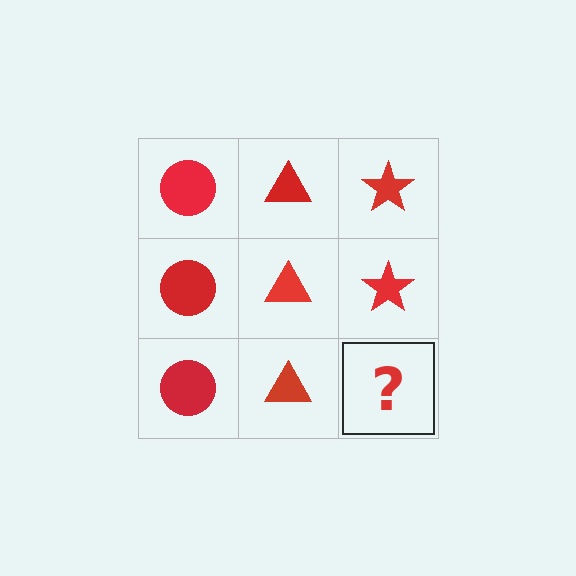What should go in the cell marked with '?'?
The missing cell should contain a red star.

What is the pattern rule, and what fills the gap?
The rule is that each column has a consistent shape. The gap should be filled with a red star.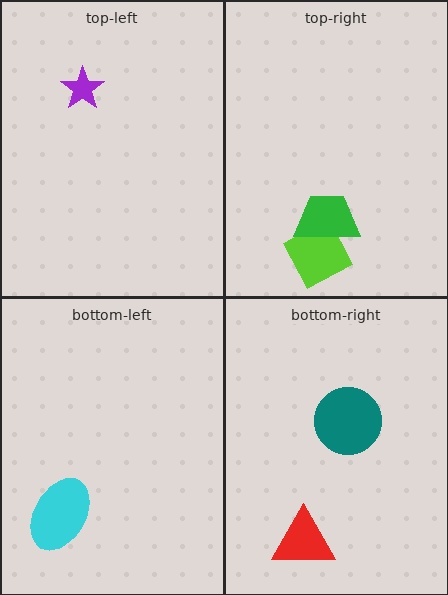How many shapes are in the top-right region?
2.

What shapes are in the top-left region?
The purple star.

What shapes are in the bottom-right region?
The teal circle, the red triangle.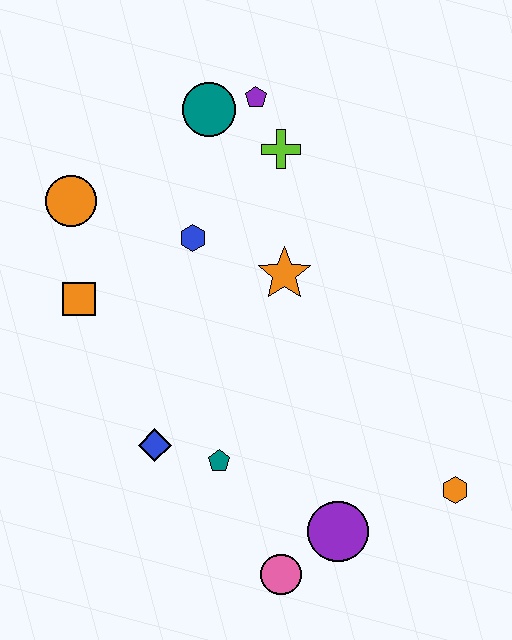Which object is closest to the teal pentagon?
The blue diamond is closest to the teal pentagon.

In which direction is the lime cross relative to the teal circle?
The lime cross is to the right of the teal circle.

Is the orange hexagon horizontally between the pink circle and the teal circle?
No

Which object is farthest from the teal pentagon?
The purple pentagon is farthest from the teal pentagon.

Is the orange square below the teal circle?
Yes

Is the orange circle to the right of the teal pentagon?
No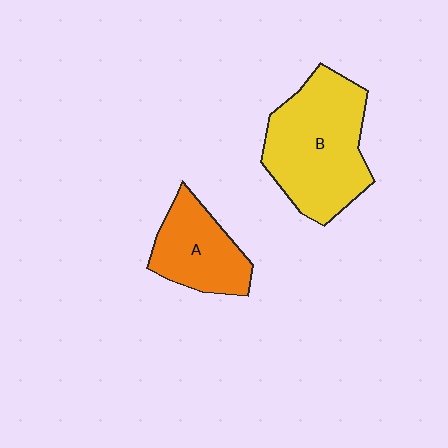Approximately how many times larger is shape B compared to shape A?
Approximately 1.7 times.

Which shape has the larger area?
Shape B (yellow).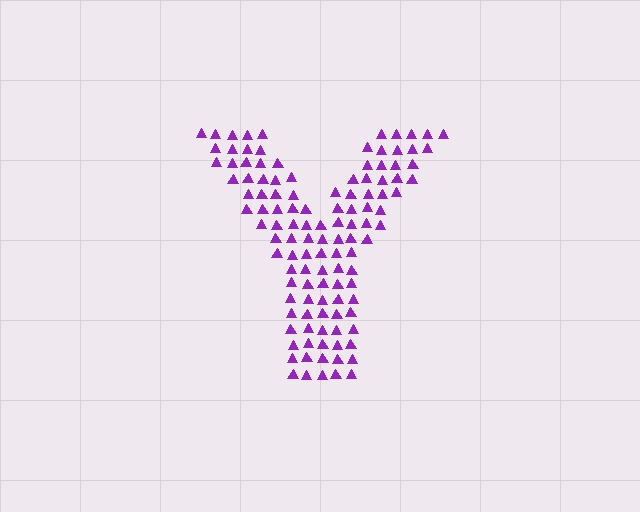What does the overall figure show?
The overall figure shows the letter Y.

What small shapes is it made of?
It is made of small triangles.